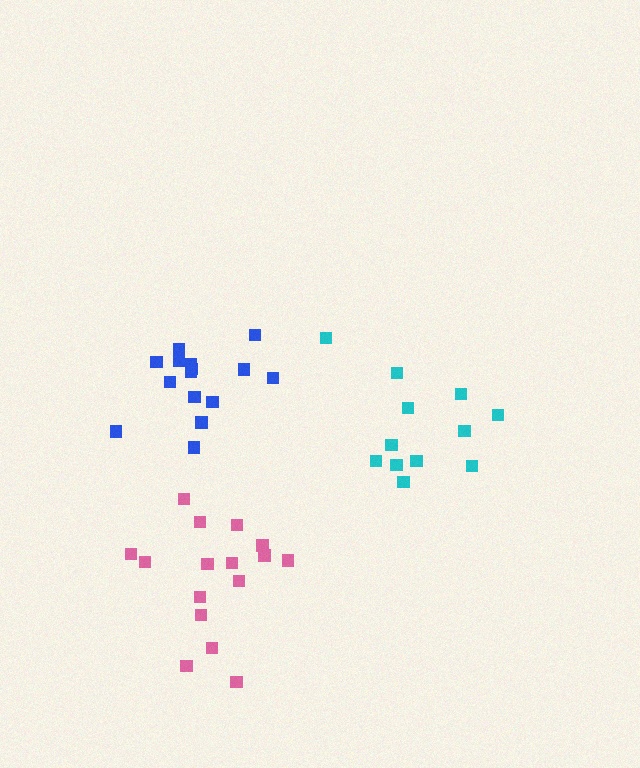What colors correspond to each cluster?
The clusters are colored: cyan, blue, pink.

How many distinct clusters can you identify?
There are 3 distinct clusters.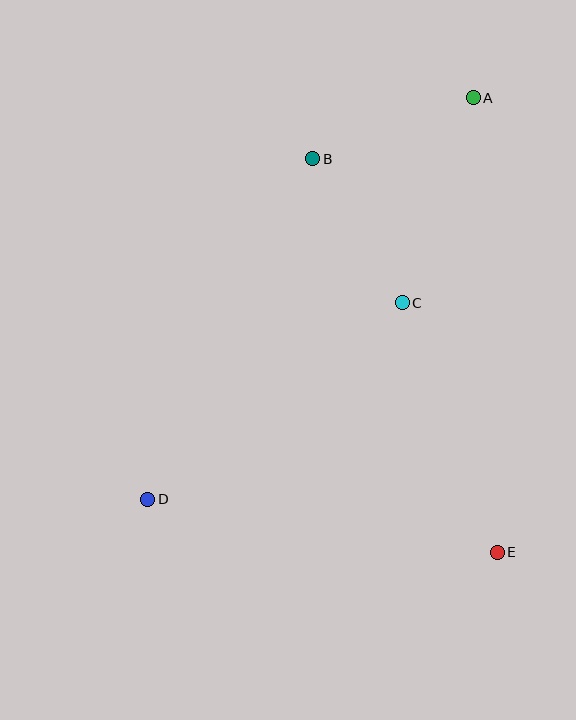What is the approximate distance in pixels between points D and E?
The distance between D and E is approximately 353 pixels.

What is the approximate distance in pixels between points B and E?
The distance between B and E is approximately 435 pixels.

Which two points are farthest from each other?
Points A and D are farthest from each other.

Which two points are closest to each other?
Points B and C are closest to each other.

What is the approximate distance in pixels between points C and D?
The distance between C and D is approximately 322 pixels.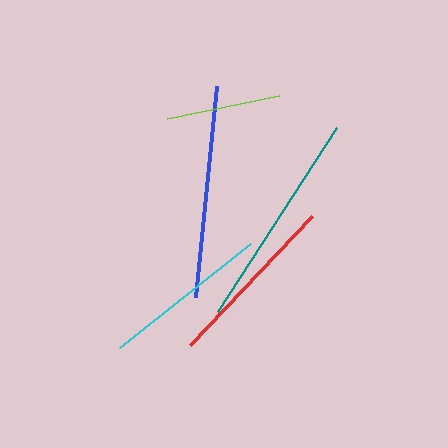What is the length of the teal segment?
The teal segment is approximately 219 pixels long.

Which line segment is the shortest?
The lime line is the shortest at approximately 115 pixels.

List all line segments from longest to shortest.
From longest to shortest: teal, blue, red, cyan, lime.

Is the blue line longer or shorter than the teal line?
The teal line is longer than the blue line.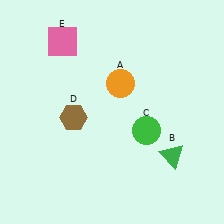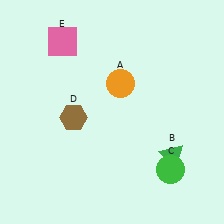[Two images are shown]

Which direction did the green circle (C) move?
The green circle (C) moved down.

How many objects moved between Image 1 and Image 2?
1 object moved between the two images.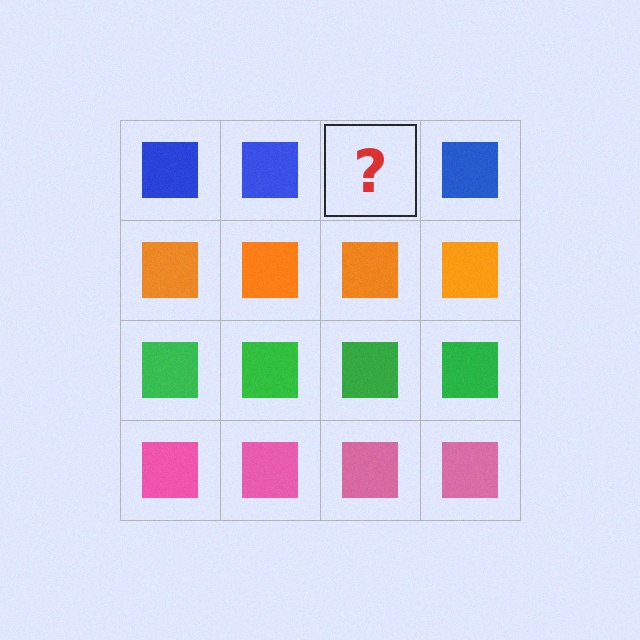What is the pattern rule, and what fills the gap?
The rule is that each row has a consistent color. The gap should be filled with a blue square.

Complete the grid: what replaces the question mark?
The question mark should be replaced with a blue square.